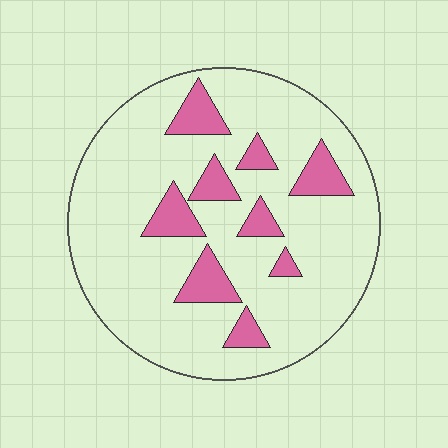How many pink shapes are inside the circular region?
9.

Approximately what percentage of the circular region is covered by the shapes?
Approximately 15%.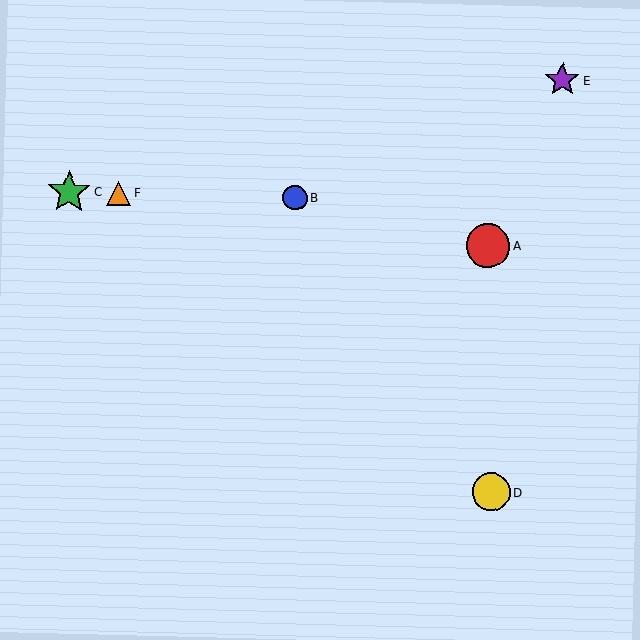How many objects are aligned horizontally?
3 objects (B, C, F) are aligned horizontally.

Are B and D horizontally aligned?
No, B is at y≈198 and D is at y≈492.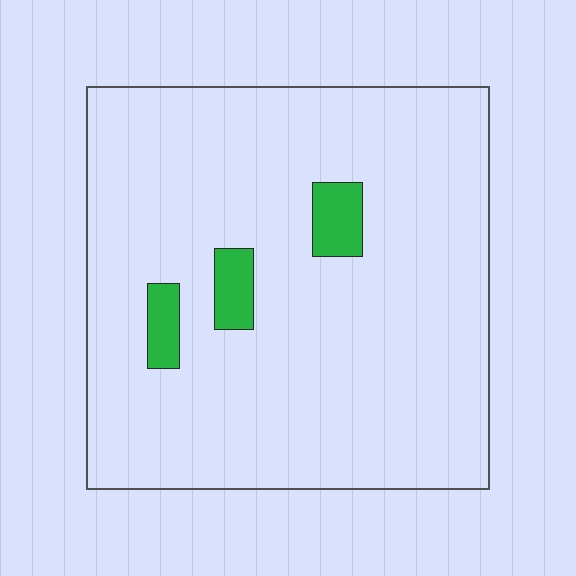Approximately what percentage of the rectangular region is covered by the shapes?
Approximately 5%.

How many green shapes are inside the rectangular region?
3.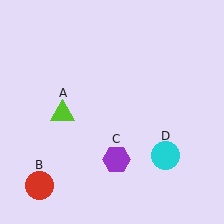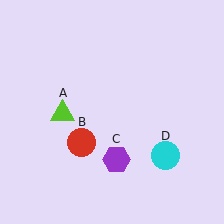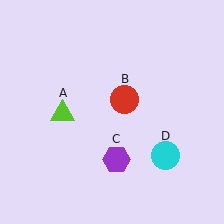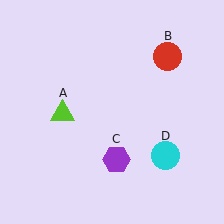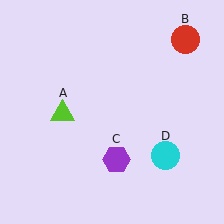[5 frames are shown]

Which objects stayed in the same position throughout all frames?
Lime triangle (object A) and purple hexagon (object C) and cyan circle (object D) remained stationary.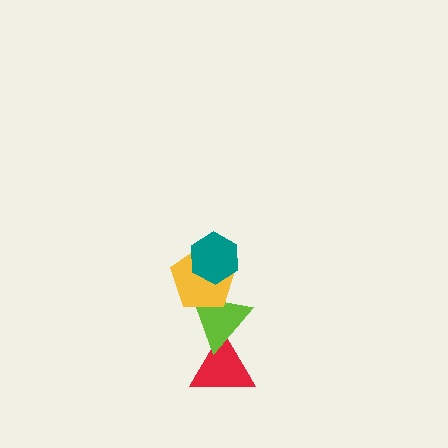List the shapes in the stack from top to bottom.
From top to bottom: the teal hexagon, the yellow pentagon, the lime triangle, the red triangle.